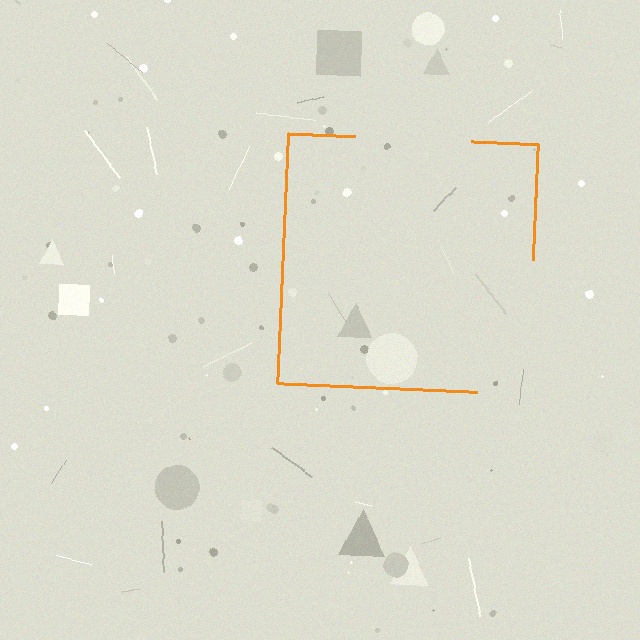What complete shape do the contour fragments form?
The contour fragments form a square.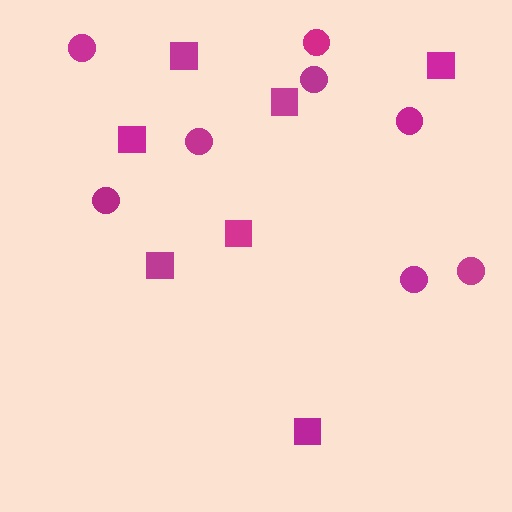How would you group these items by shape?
There are 2 groups: one group of squares (7) and one group of circles (8).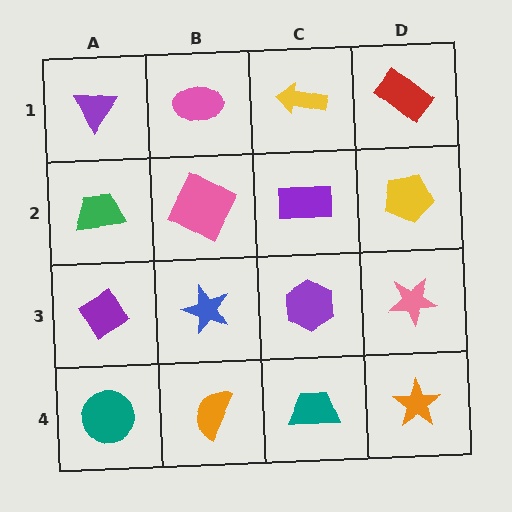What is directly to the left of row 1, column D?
A yellow arrow.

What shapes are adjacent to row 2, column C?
A yellow arrow (row 1, column C), a purple hexagon (row 3, column C), a pink square (row 2, column B), a yellow pentagon (row 2, column D).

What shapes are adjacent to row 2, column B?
A pink ellipse (row 1, column B), a blue star (row 3, column B), a green trapezoid (row 2, column A), a purple rectangle (row 2, column C).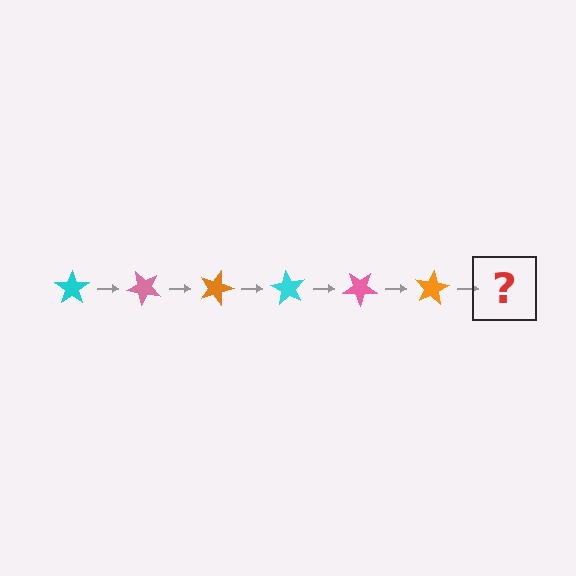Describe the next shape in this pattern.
It should be a cyan star, rotated 270 degrees from the start.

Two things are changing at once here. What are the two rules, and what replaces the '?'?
The two rules are that it rotates 45 degrees each step and the color cycles through cyan, pink, and orange. The '?' should be a cyan star, rotated 270 degrees from the start.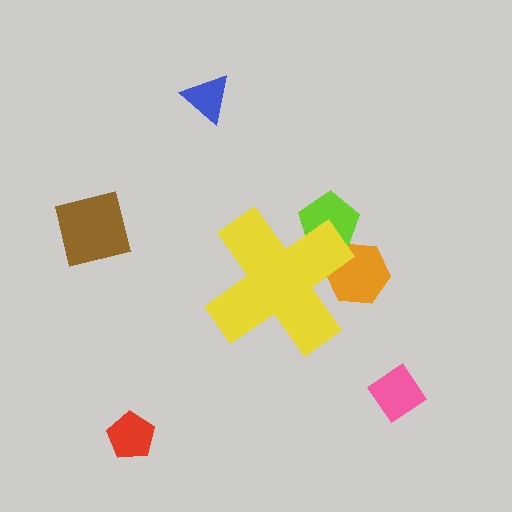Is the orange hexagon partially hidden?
Yes, the orange hexagon is partially hidden behind the yellow cross.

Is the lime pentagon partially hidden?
Yes, the lime pentagon is partially hidden behind the yellow cross.